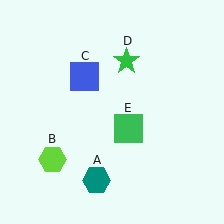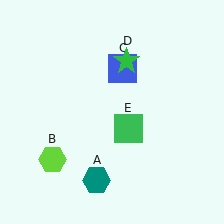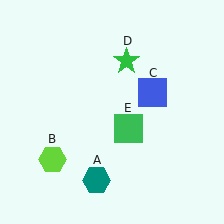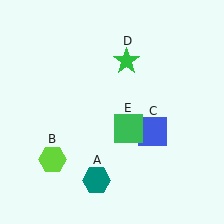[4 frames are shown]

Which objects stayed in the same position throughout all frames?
Teal hexagon (object A) and lime hexagon (object B) and green star (object D) and green square (object E) remained stationary.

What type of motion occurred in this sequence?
The blue square (object C) rotated clockwise around the center of the scene.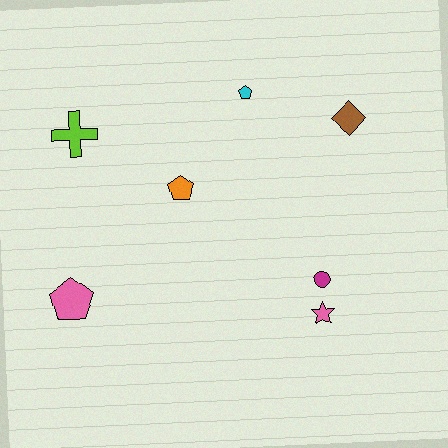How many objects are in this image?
There are 7 objects.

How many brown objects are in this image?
There is 1 brown object.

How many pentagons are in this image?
There are 3 pentagons.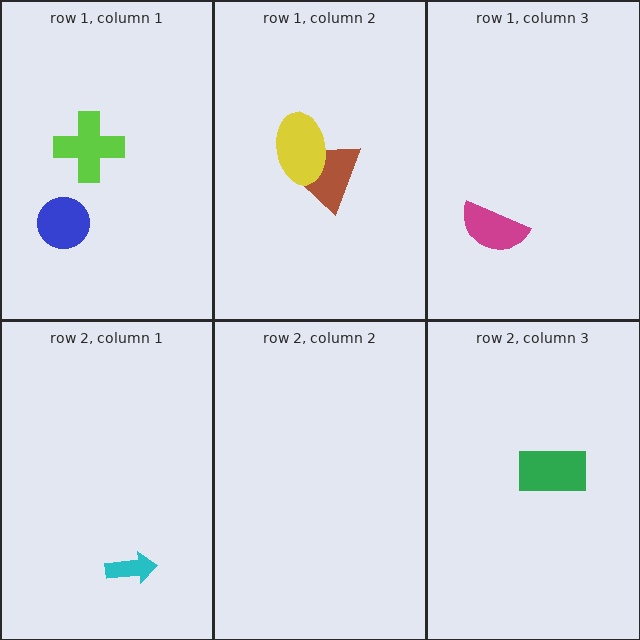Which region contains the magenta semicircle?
The row 1, column 3 region.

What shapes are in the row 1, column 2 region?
The brown trapezoid, the yellow ellipse.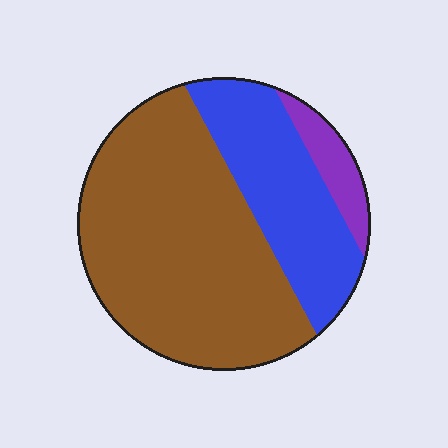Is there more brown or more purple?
Brown.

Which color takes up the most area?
Brown, at roughly 65%.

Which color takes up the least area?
Purple, at roughly 10%.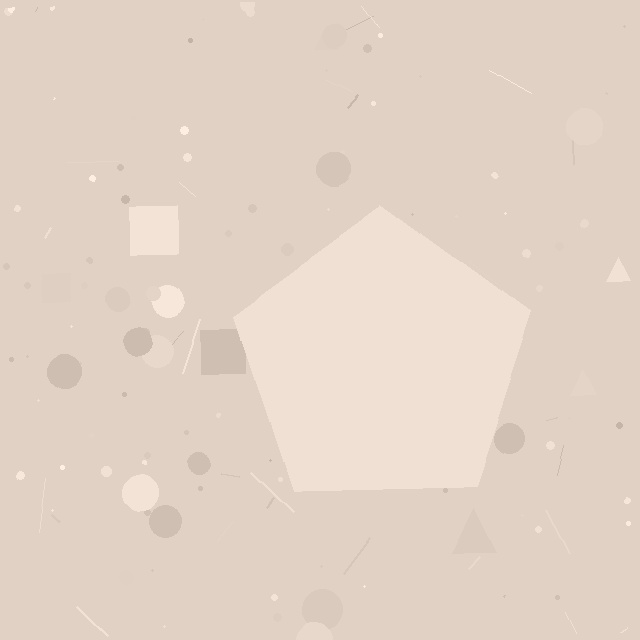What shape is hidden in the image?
A pentagon is hidden in the image.